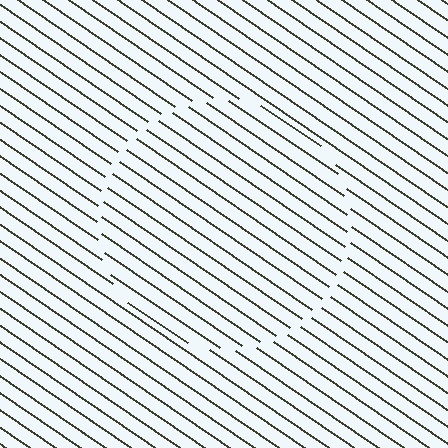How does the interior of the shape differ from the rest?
The interior of the shape contains the same grating, shifted by half a period — the contour is defined by the phase discontinuity where line-ends from the inner and outer gratings abut.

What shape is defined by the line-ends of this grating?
An illusory circle. The interior of the shape contains the same grating, shifted by half a period — the contour is defined by the phase discontinuity where line-ends from the inner and outer gratings abut.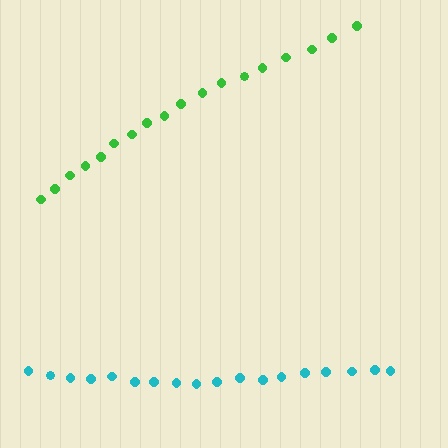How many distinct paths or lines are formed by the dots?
There are 2 distinct paths.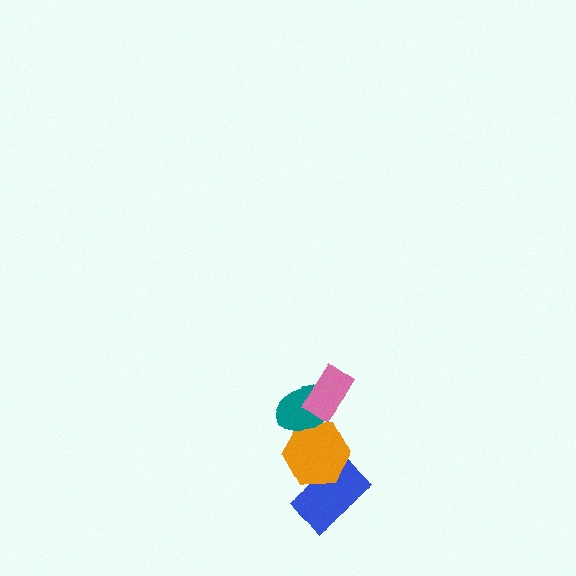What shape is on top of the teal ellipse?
The pink rectangle is on top of the teal ellipse.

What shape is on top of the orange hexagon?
The teal ellipse is on top of the orange hexagon.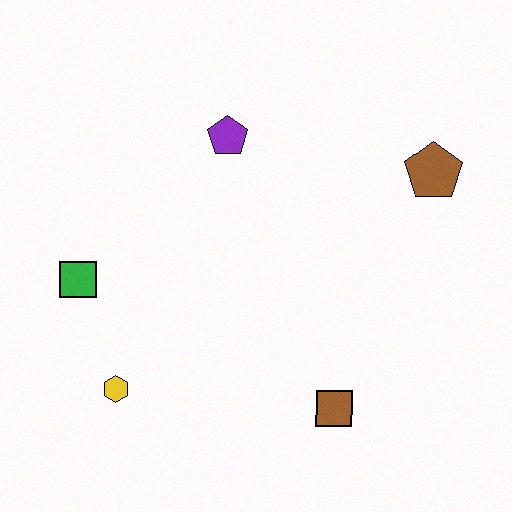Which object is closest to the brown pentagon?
The purple pentagon is closest to the brown pentagon.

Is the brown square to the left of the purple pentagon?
No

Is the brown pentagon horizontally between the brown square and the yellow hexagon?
No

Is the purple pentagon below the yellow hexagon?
No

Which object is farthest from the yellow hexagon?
The brown pentagon is farthest from the yellow hexagon.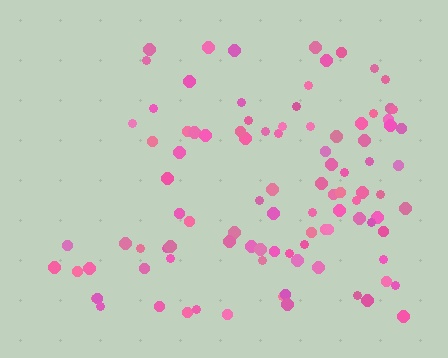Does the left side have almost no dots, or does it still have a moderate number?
Still a moderate number, just noticeably fewer than the right.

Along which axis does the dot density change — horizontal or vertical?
Horizontal.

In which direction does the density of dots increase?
From left to right, with the right side densest.